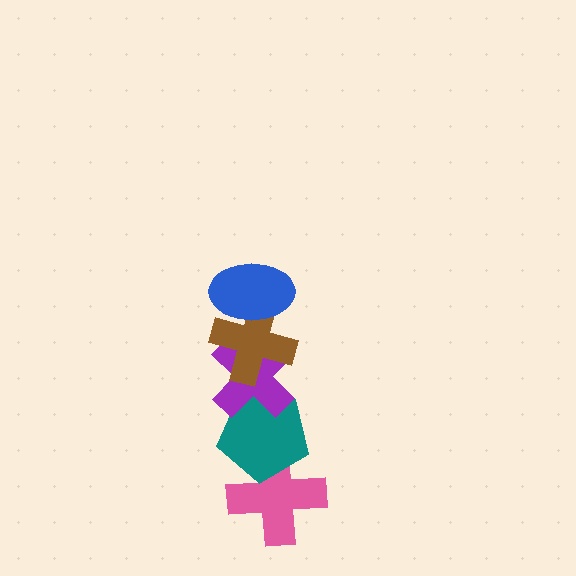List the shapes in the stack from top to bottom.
From top to bottom: the blue ellipse, the brown cross, the purple cross, the teal pentagon, the pink cross.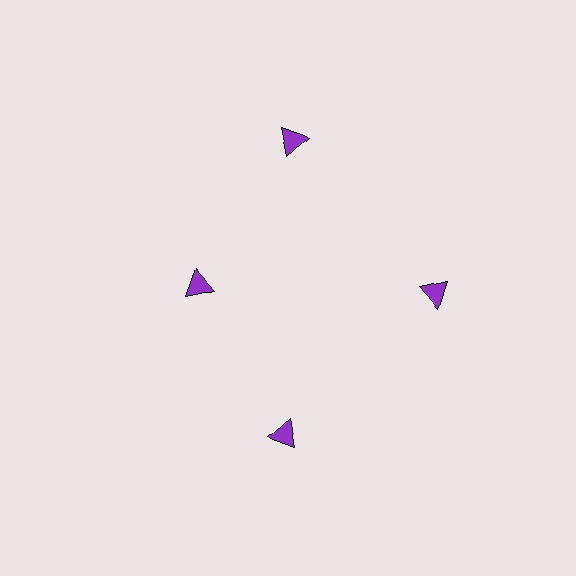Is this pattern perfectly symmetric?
No. The 4 purple triangles are arranged in a ring, but one element near the 9 o'clock position is pulled inward toward the center, breaking the 4-fold rotational symmetry.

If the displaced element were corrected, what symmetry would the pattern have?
It would have 4-fold rotational symmetry — the pattern would map onto itself every 90 degrees.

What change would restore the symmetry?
The symmetry would be restored by moving it outward, back onto the ring so that all 4 triangles sit at equal angles and equal distance from the center.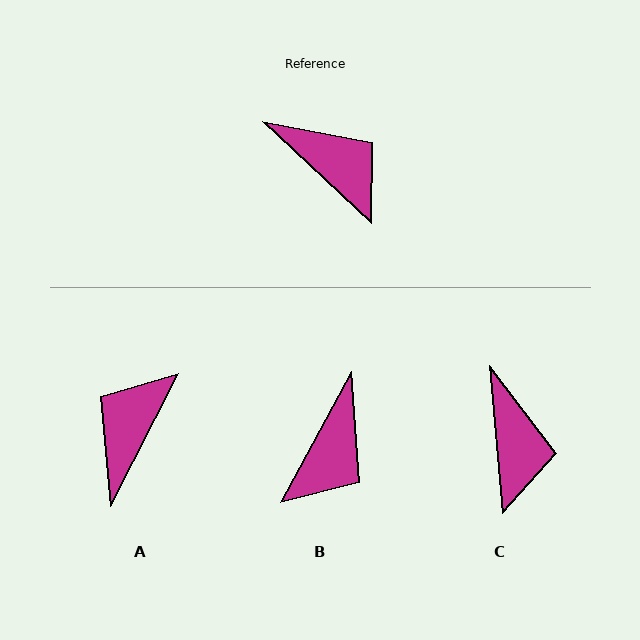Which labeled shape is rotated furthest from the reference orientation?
A, about 106 degrees away.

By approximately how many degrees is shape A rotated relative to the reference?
Approximately 106 degrees counter-clockwise.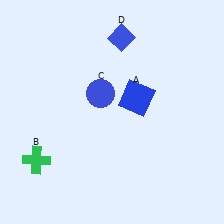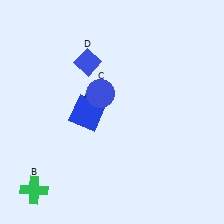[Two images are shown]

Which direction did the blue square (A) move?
The blue square (A) moved left.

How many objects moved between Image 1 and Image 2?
3 objects moved between the two images.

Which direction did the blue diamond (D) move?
The blue diamond (D) moved left.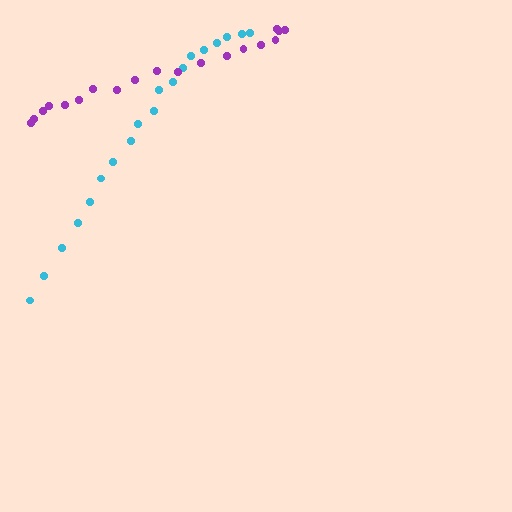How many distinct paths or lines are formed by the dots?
There are 2 distinct paths.